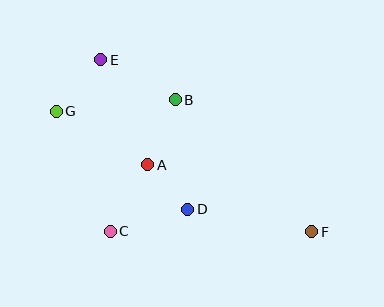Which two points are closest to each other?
Points A and D are closest to each other.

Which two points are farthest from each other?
Points F and G are farthest from each other.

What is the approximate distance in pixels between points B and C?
The distance between B and C is approximately 147 pixels.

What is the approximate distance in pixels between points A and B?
The distance between A and B is approximately 71 pixels.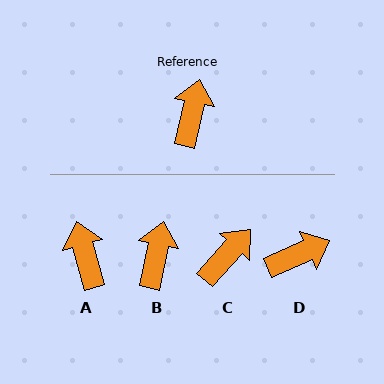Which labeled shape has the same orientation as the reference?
B.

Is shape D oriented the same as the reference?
No, it is off by about 54 degrees.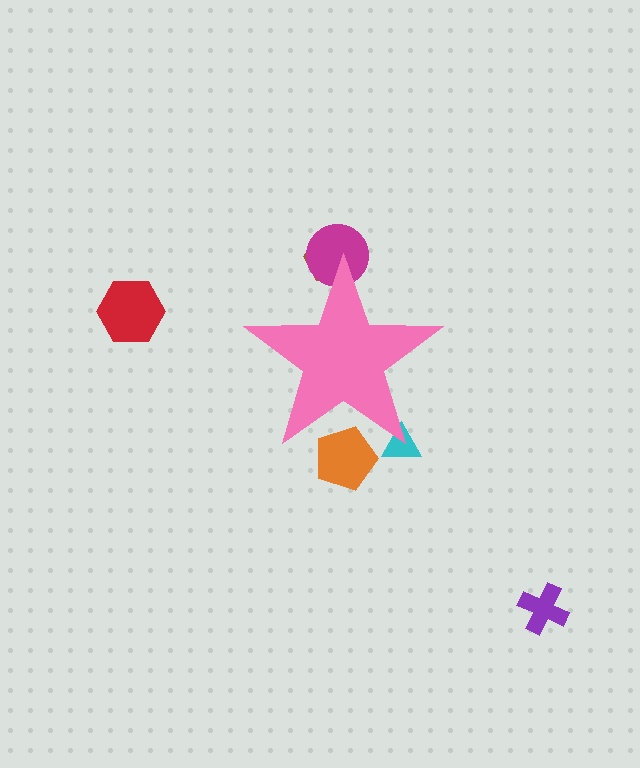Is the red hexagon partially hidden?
No, the red hexagon is fully visible.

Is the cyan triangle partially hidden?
Yes, the cyan triangle is partially hidden behind the pink star.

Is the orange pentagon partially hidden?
Yes, the orange pentagon is partially hidden behind the pink star.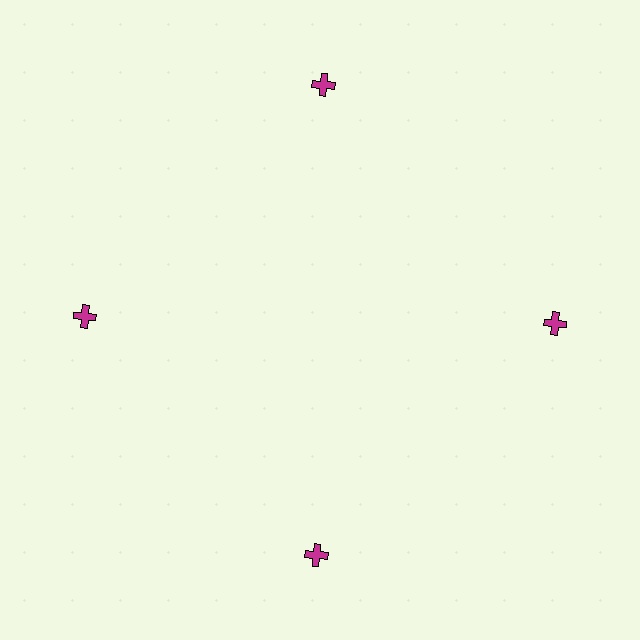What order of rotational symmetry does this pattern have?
This pattern has 4-fold rotational symmetry.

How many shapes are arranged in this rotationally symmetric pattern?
There are 4 shapes, arranged in 4 groups of 1.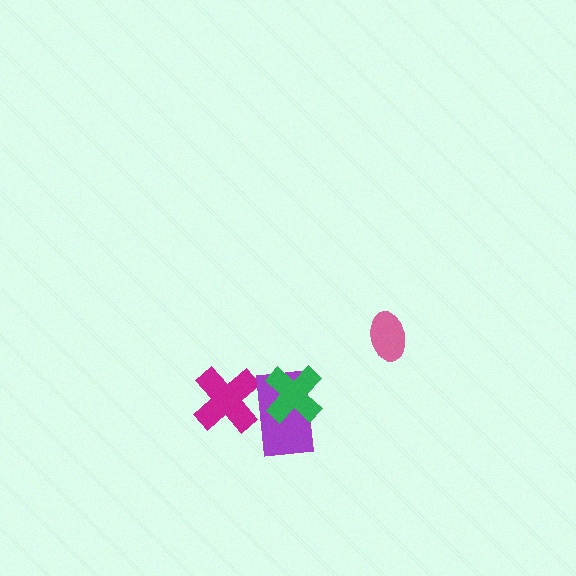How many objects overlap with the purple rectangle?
2 objects overlap with the purple rectangle.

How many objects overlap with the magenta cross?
1 object overlaps with the magenta cross.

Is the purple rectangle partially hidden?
Yes, it is partially covered by another shape.